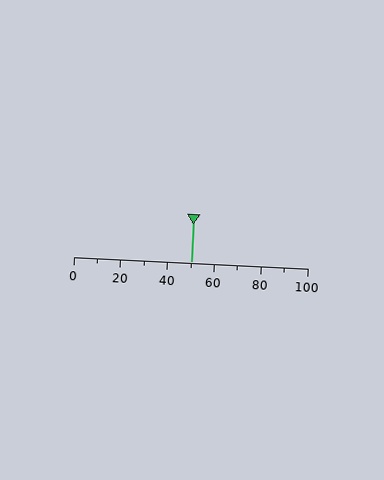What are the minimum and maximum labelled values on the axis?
The axis runs from 0 to 100.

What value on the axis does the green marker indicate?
The marker indicates approximately 50.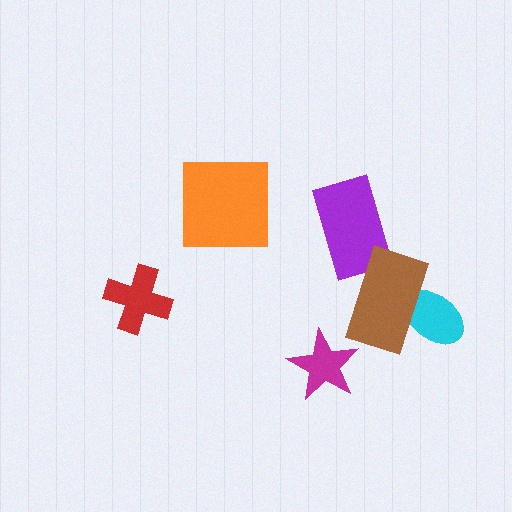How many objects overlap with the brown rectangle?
2 objects overlap with the brown rectangle.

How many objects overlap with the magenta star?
0 objects overlap with the magenta star.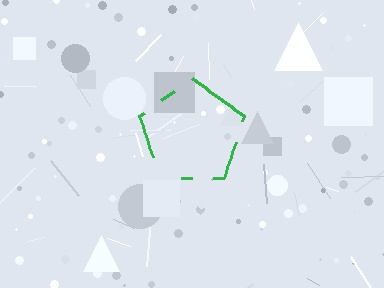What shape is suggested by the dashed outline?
The dashed outline suggests a pentagon.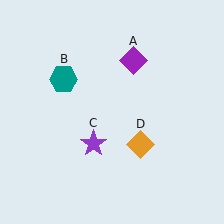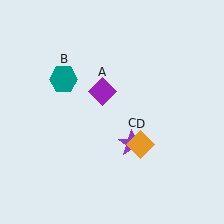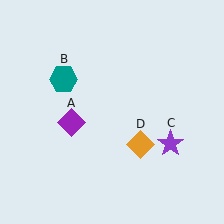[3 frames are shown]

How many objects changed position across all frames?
2 objects changed position: purple diamond (object A), purple star (object C).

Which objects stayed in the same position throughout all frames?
Teal hexagon (object B) and orange diamond (object D) remained stationary.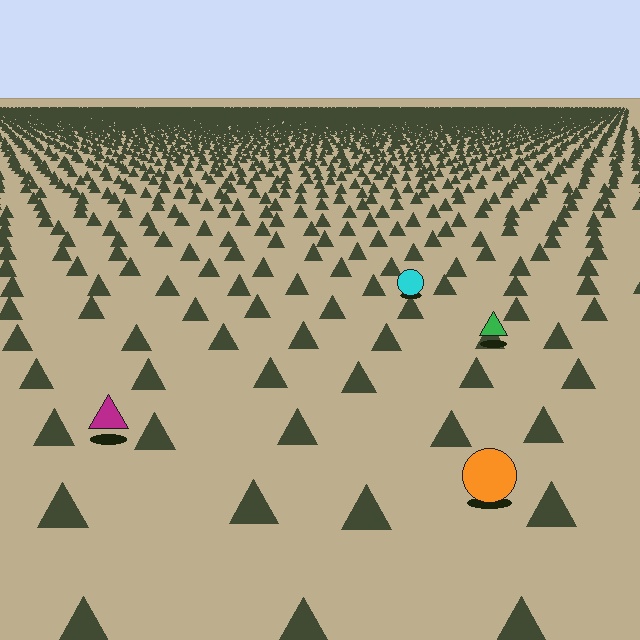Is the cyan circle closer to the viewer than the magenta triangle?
No. The magenta triangle is closer — you can tell from the texture gradient: the ground texture is coarser near it.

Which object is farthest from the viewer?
The cyan circle is farthest from the viewer. It appears smaller and the ground texture around it is denser.